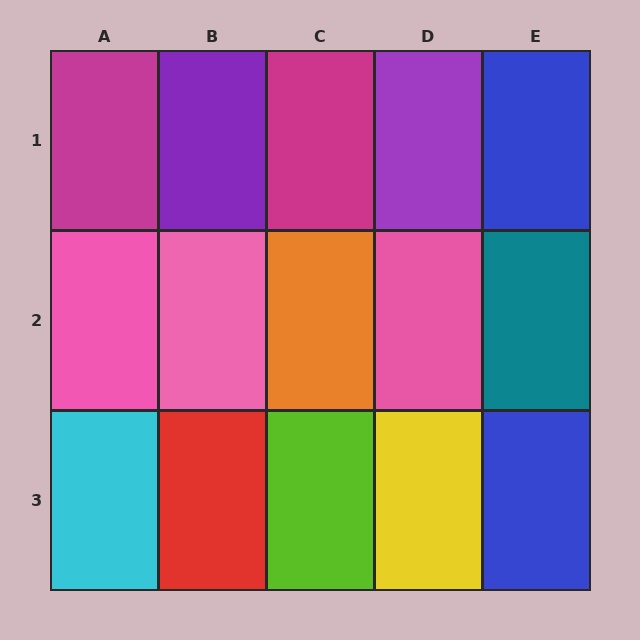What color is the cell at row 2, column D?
Pink.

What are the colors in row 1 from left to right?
Magenta, purple, magenta, purple, blue.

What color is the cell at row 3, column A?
Cyan.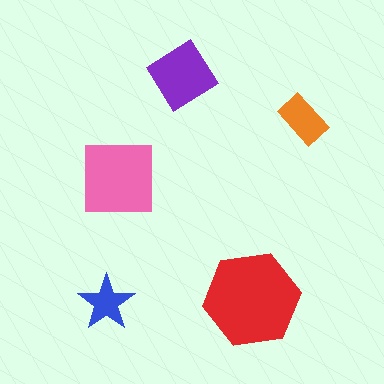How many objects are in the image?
There are 5 objects in the image.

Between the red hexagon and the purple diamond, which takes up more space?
The red hexagon.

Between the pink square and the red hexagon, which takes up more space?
The red hexagon.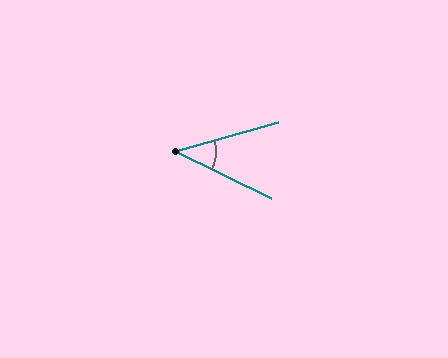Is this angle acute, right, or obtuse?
It is acute.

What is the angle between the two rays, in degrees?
Approximately 42 degrees.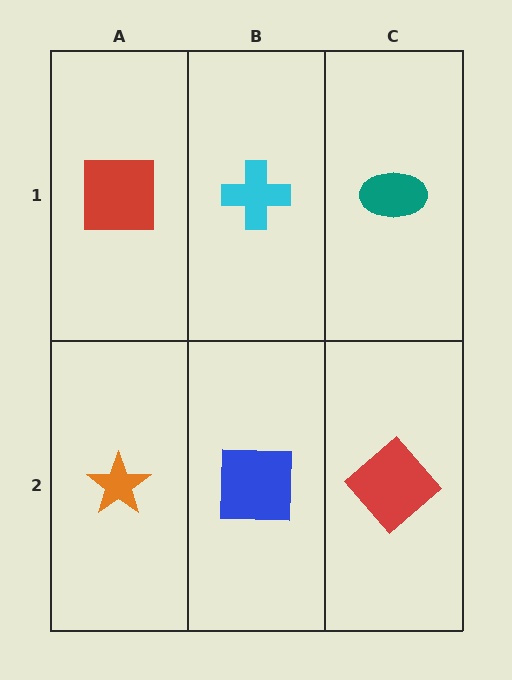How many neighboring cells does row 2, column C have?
2.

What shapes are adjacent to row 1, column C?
A red diamond (row 2, column C), a cyan cross (row 1, column B).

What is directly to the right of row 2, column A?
A blue square.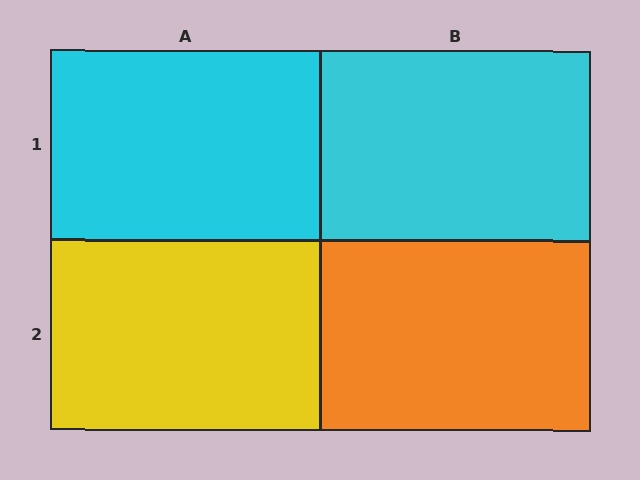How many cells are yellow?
1 cell is yellow.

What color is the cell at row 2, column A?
Yellow.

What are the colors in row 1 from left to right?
Cyan, cyan.